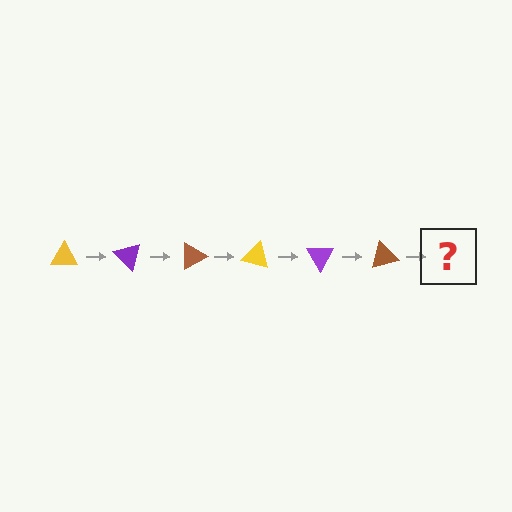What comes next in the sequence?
The next element should be a yellow triangle, rotated 270 degrees from the start.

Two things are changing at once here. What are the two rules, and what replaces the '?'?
The two rules are that it rotates 45 degrees each step and the color cycles through yellow, purple, and brown. The '?' should be a yellow triangle, rotated 270 degrees from the start.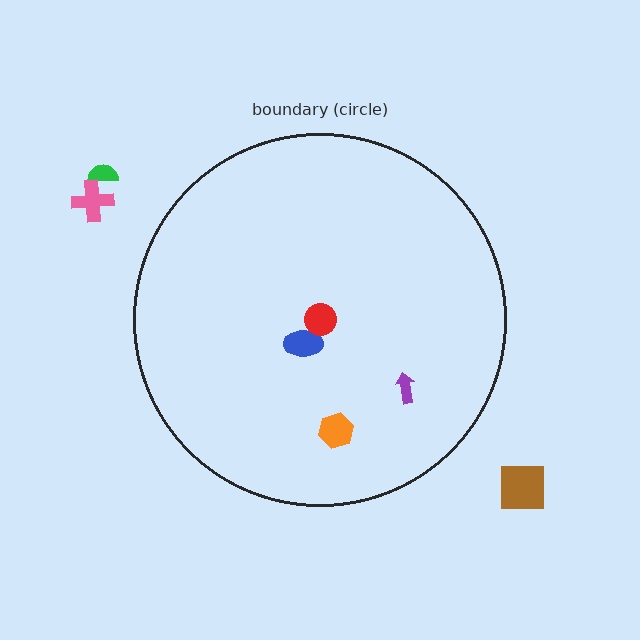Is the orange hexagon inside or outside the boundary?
Inside.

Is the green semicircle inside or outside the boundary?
Outside.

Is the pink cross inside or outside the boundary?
Outside.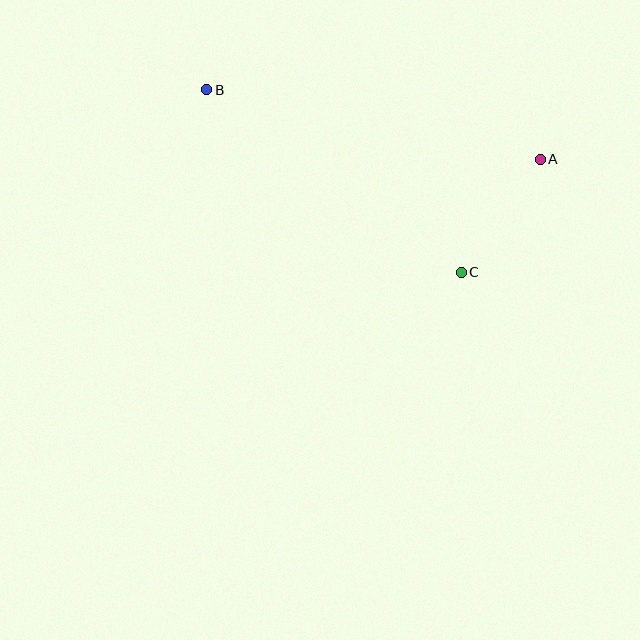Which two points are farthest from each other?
Points A and B are farthest from each other.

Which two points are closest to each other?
Points A and C are closest to each other.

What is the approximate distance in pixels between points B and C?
The distance between B and C is approximately 313 pixels.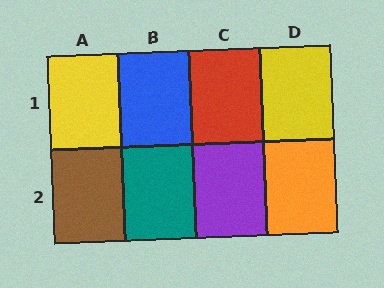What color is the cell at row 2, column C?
Purple.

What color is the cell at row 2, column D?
Orange.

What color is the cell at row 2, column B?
Teal.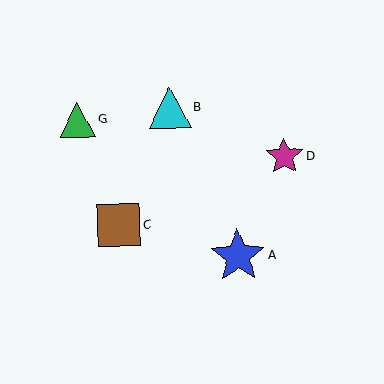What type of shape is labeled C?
Shape C is a brown square.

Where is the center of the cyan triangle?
The center of the cyan triangle is at (170, 108).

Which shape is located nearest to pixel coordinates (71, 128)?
The green triangle (labeled G) at (77, 120) is nearest to that location.